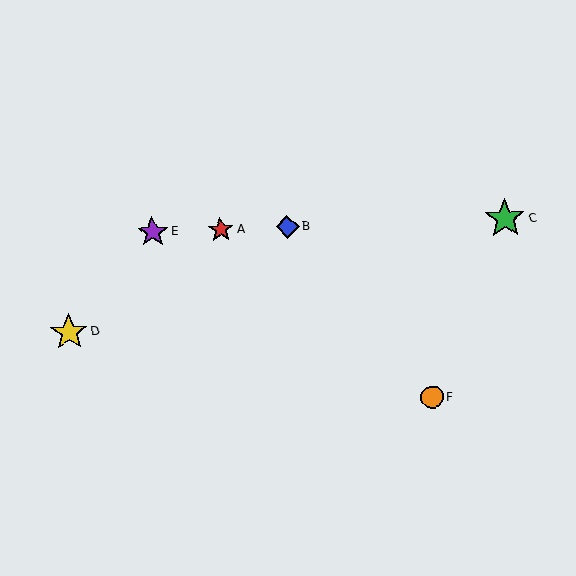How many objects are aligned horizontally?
4 objects (A, B, C, E) are aligned horizontally.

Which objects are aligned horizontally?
Objects A, B, C, E are aligned horizontally.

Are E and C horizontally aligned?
Yes, both are at y≈232.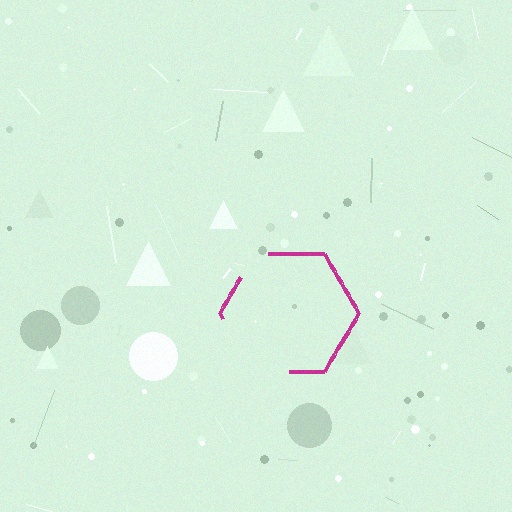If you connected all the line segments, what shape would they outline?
They would outline a hexagon.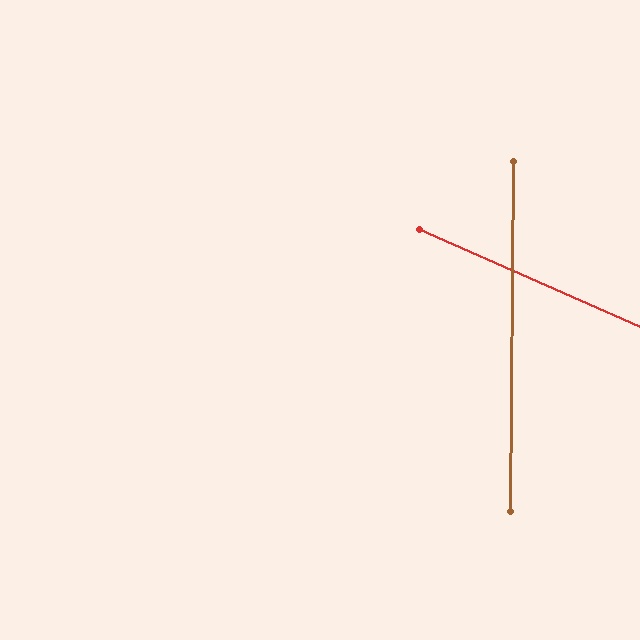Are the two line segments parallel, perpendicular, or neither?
Neither parallel nor perpendicular — they differ by about 67°.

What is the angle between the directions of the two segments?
Approximately 67 degrees.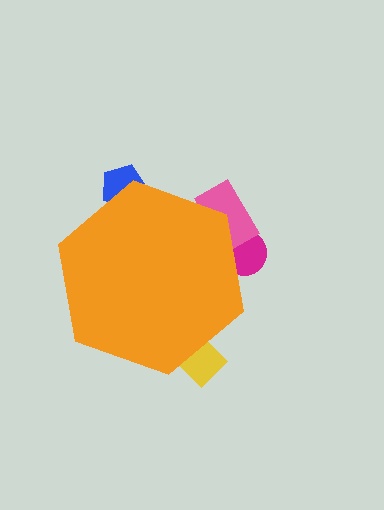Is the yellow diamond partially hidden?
Yes, the yellow diamond is partially hidden behind the orange hexagon.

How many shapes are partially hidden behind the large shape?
4 shapes are partially hidden.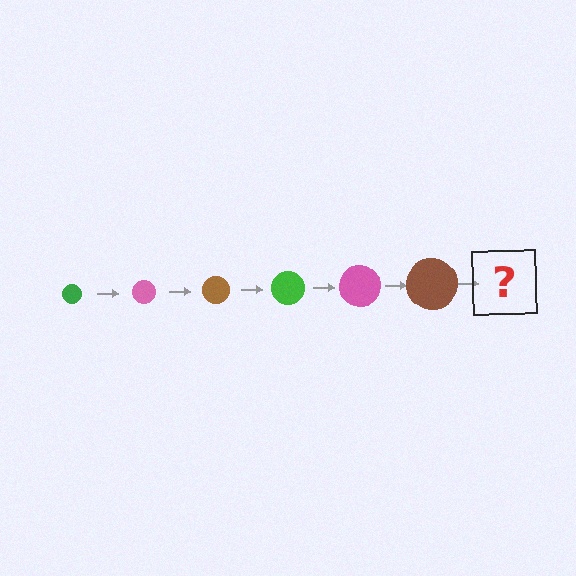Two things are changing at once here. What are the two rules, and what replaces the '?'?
The two rules are that the circle grows larger each step and the color cycles through green, pink, and brown. The '?' should be a green circle, larger than the previous one.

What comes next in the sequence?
The next element should be a green circle, larger than the previous one.